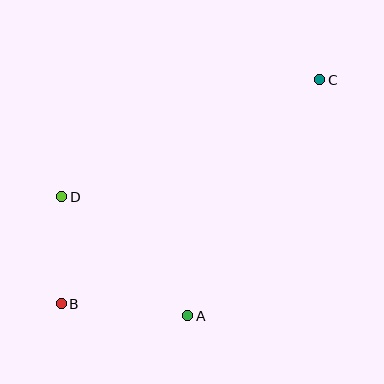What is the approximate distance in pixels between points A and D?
The distance between A and D is approximately 174 pixels.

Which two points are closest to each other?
Points B and D are closest to each other.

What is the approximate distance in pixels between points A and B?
The distance between A and B is approximately 127 pixels.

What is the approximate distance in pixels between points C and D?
The distance between C and D is approximately 283 pixels.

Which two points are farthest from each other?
Points B and C are farthest from each other.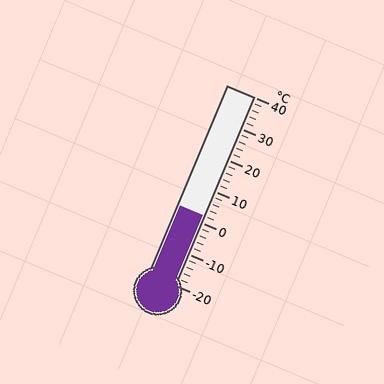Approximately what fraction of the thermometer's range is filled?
The thermometer is filled to approximately 35% of its range.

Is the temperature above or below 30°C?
The temperature is below 30°C.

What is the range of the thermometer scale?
The thermometer scale ranges from -20°C to 40°C.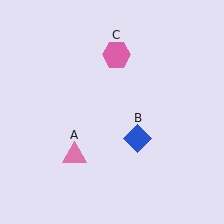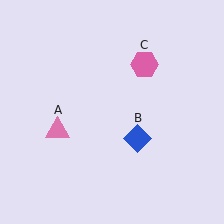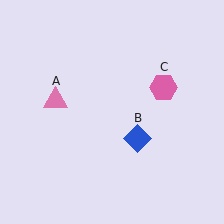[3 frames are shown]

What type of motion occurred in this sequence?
The pink triangle (object A), pink hexagon (object C) rotated clockwise around the center of the scene.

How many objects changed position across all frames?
2 objects changed position: pink triangle (object A), pink hexagon (object C).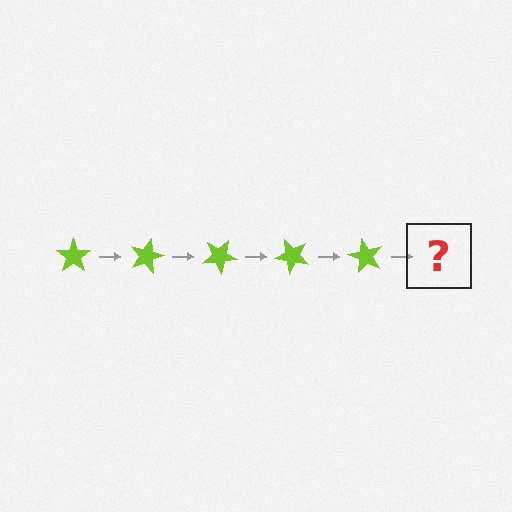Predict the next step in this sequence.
The next step is a lime star rotated 75 degrees.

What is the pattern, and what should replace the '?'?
The pattern is that the star rotates 15 degrees each step. The '?' should be a lime star rotated 75 degrees.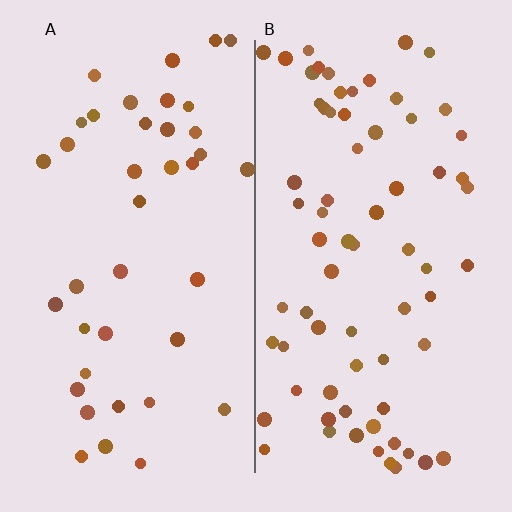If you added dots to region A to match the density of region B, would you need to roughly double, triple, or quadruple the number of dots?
Approximately double.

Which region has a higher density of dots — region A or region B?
B (the right).